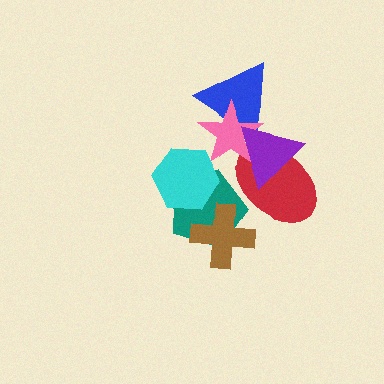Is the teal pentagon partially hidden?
Yes, it is partially covered by another shape.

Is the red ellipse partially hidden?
Yes, it is partially covered by another shape.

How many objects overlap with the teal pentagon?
3 objects overlap with the teal pentagon.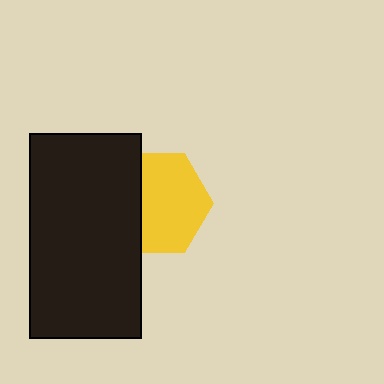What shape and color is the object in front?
The object in front is a black rectangle.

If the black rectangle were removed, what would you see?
You would see the complete yellow hexagon.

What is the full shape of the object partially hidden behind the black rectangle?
The partially hidden object is a yellow hexagon.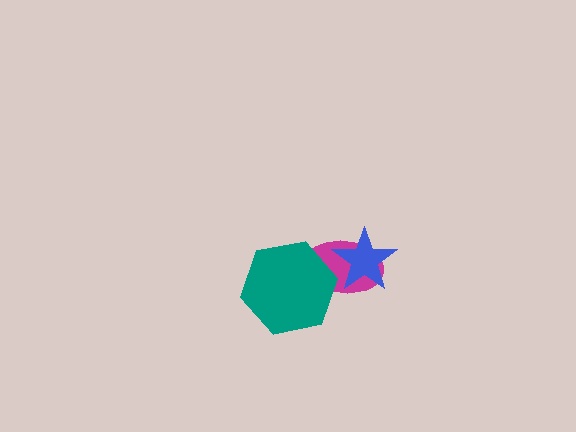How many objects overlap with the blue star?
1 object overlaps with the blue star.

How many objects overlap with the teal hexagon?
1 object overlaps with the teal hexagon.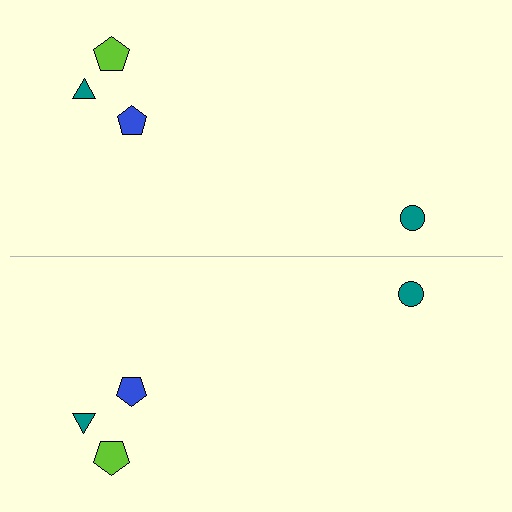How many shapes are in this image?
There are 8 shapes in this image.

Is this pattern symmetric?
Yes, this pattern has bilateral (reflection) symmetry.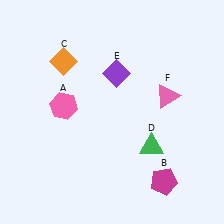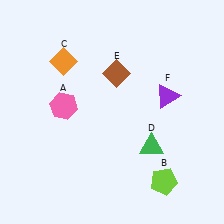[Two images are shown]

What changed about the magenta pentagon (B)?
In Image 1, B is magenta. In Image 2, it changed to lime.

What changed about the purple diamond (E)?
In Image 1, E is purple. In Image 2, it changed to brown.